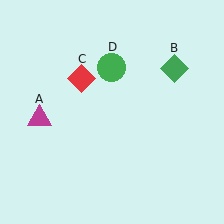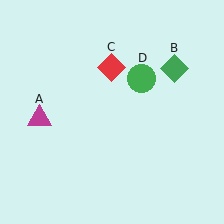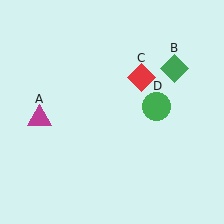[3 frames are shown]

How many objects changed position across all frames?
2 objects changed position: red diamond (object C), green circle (object D).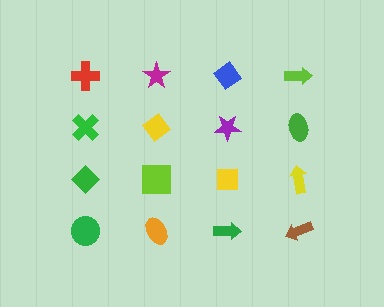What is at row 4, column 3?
A green arrow.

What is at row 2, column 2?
A yellow diamond.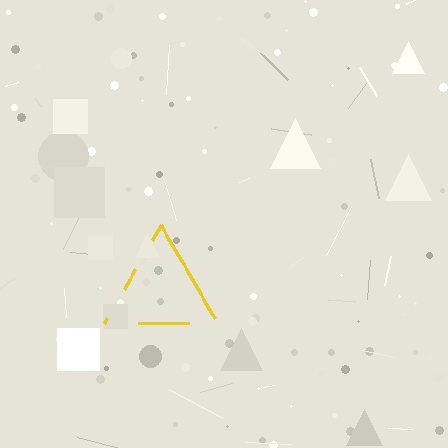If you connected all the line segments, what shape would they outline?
They would outline a triangle.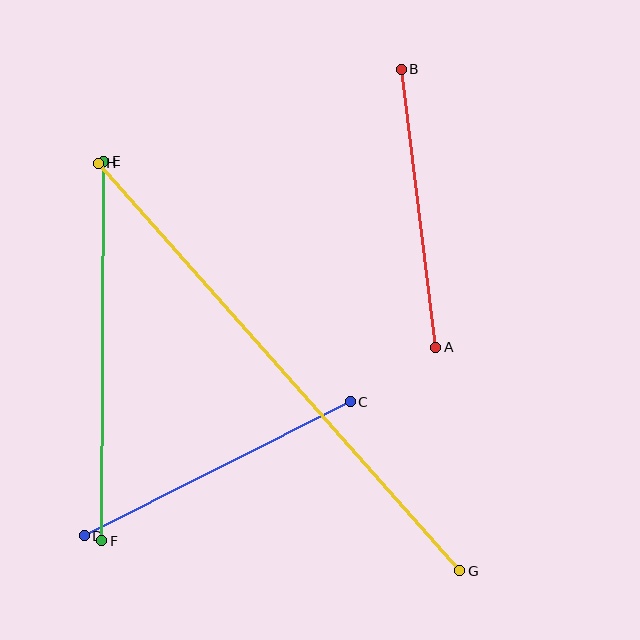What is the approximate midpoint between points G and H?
The midpoint is at approximately (279, 367) pixels.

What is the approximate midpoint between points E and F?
The midpoint is at approximately (103, 351) pixels.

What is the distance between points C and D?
The distance is approximately 298 pixels.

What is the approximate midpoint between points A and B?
The midpoint is at approximately (418, 208) pixels.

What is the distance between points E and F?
The distance is approximately 380 pixels.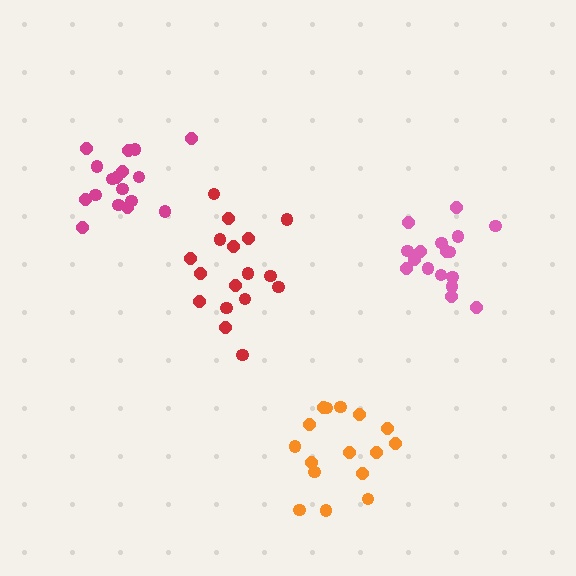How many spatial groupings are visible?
There are 4 spatial groupings.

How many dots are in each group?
Group 1: 17 dots, Group 2: 17 dots, Group 3: 16 dots, Group 4: 17 dots (67 total).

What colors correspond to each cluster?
The clusters are colored: magenta, pink, orange, red.